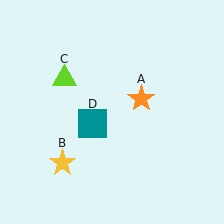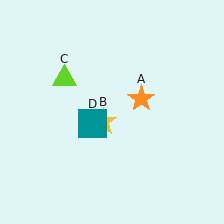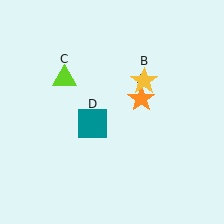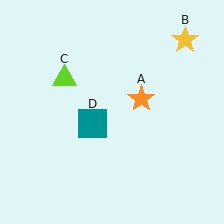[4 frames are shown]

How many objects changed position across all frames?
1 object changed position: yellow star (object B).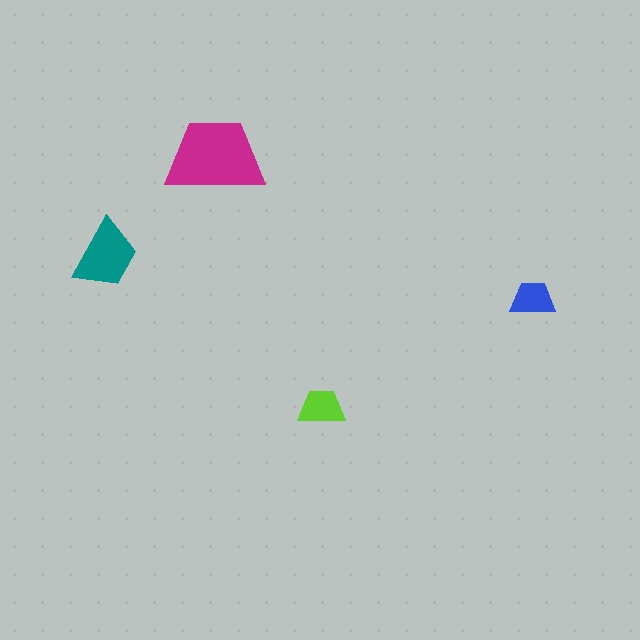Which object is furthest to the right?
The blue trapezoid is rightmost.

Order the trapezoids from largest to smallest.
the magenta one, the teal one, the lime one, the blue one.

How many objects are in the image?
There are 4 objects in the image.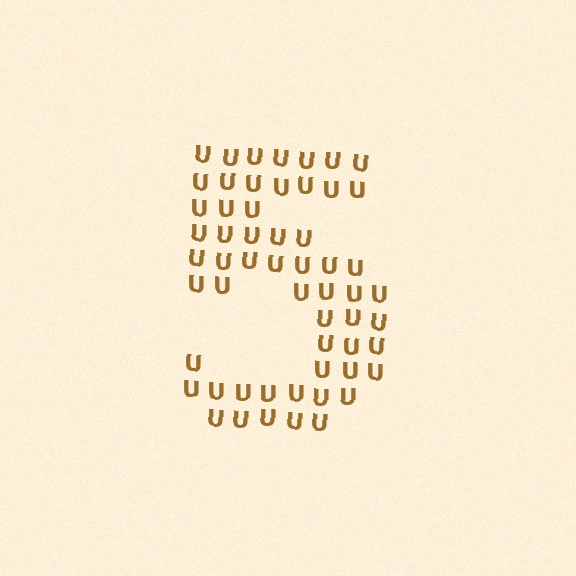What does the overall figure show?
The overall figure shows the digit 5.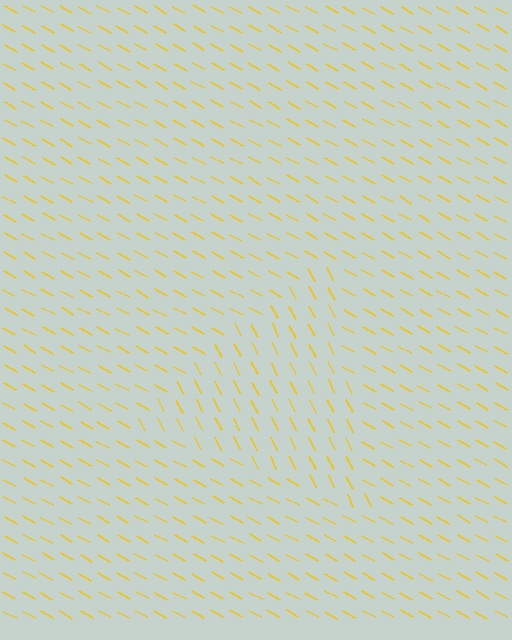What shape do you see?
I see a triangle.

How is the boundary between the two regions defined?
The boundary is defined purely by a change in line orientation (approximately 34 degrees difference). All lines are the same color and thickness.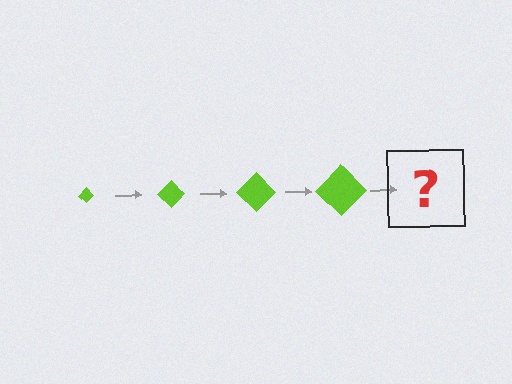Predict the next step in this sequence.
The next step is a lime diamond, larger than the previous one.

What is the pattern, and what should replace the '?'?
The pattern is that the diamond gets progressively larger each step. The '?' should be a lime diamond, larger than the previous one.